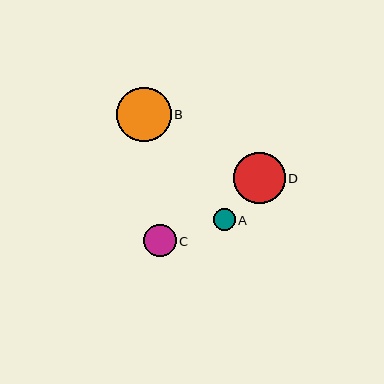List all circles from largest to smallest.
From largest to smallest: B, D, C, A.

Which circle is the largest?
Circle B is the largest with a size of approximately 55 pixels.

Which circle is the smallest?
Circle A is the smallest with a size of approximately 22 pixels.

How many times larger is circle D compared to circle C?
Circle D is approximately 1.6 times the size of circle C.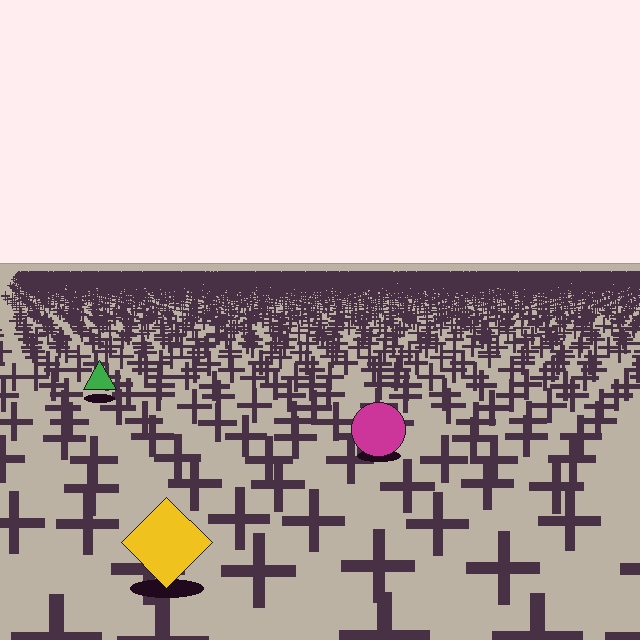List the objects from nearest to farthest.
From nearest to farthest: the yellow diamond, the magenta circle, the green triangle.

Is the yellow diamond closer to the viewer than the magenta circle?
Yes. The yellow diamond is closer — you can tell from the texture gradient: the ground texture is coarser near it.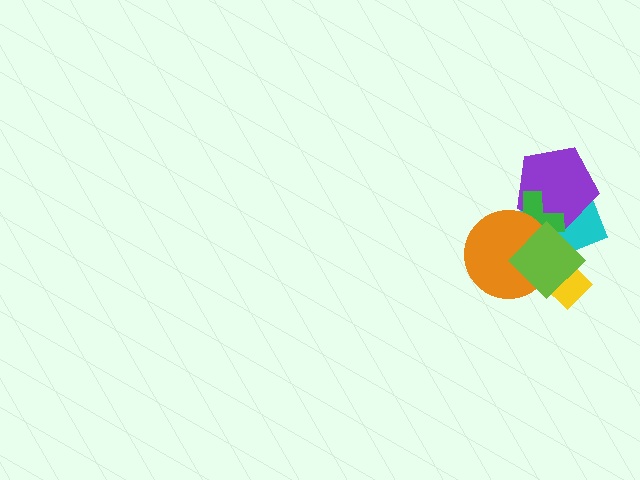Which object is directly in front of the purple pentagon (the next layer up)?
The green cross is directly in front of the purple pentagon.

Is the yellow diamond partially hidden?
Yes, it is partially covered by another shape.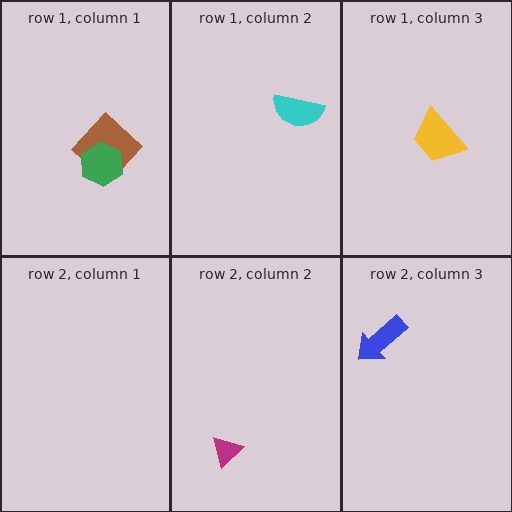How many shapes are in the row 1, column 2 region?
1.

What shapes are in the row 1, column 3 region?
The yellow trapezoid.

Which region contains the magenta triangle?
The row 2, column 2 region.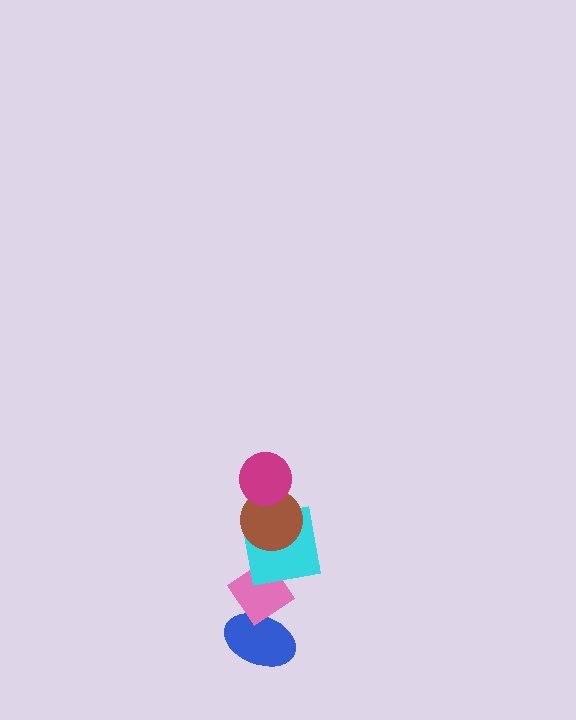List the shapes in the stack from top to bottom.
From top to bottom: the magenta circle, the brown circle, the cyan square, the pink diamond, the blue ellipse.